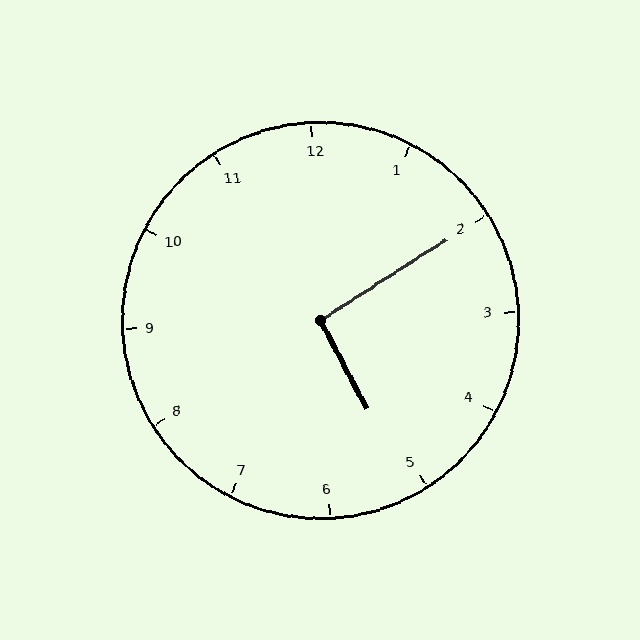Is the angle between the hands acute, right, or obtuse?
It is right.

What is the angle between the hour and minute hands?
Approximately 95 degrees.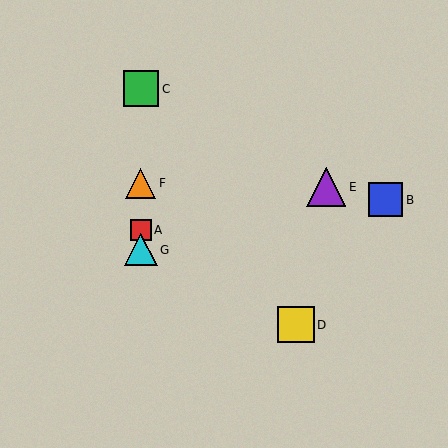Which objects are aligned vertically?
Objects A, C, F, G are aligned vertically.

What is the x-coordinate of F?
Object F is at x≈141.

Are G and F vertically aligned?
Yes, both are at x≈141.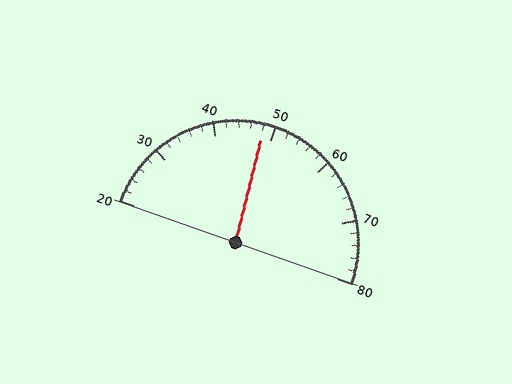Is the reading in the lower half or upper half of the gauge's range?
The reading is in the lower half of the range (20 to 80).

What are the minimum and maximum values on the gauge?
The gauge ranges from 20 to 80.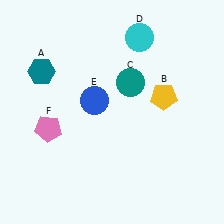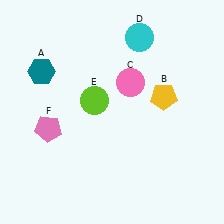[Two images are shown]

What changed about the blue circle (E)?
In Image 1, E is blue. In Image 2, it changed to lime.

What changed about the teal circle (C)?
In Image 1, C is teal. In Image 2, it changed to pink.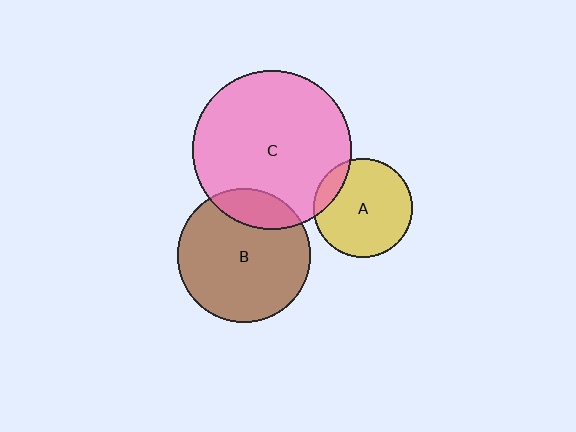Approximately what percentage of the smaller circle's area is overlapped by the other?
Approximately 15%.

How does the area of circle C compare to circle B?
Approximately 1.4 times.